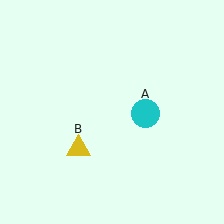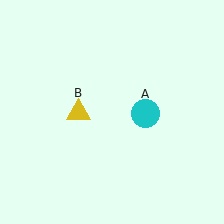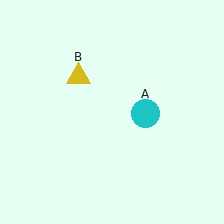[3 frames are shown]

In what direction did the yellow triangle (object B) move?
The yellow triangle (object B) moved up.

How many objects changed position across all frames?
1 object changed position: yellow triangle (object B).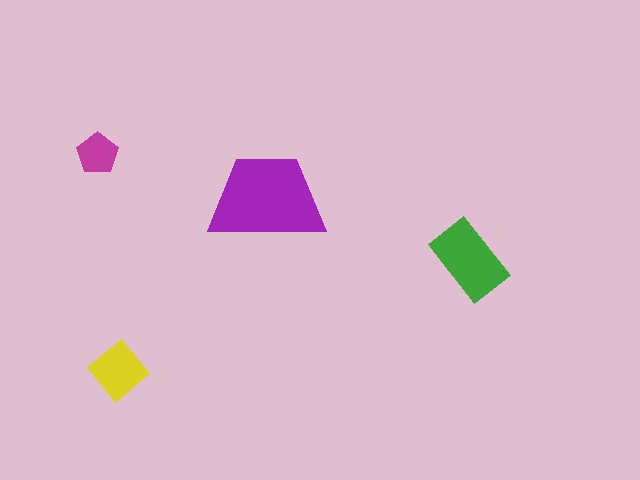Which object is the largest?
The purple trapezoid.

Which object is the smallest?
The magenta pentagon.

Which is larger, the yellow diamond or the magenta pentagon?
The yellow diamond.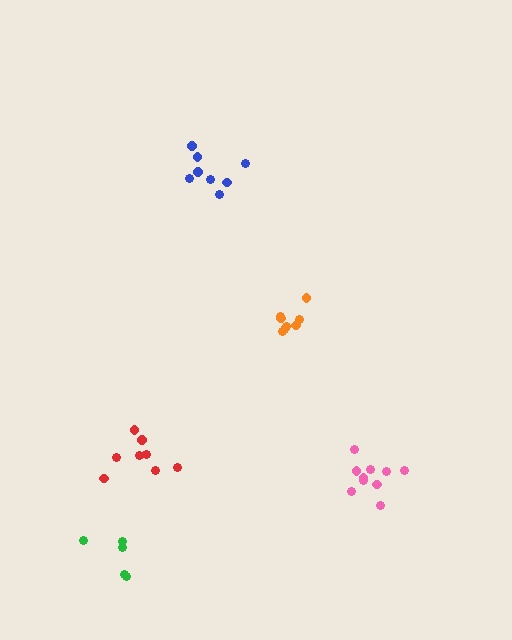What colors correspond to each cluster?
The clusters are colored: orange, blue, red, pink, green.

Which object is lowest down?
The green cluster is bottommost.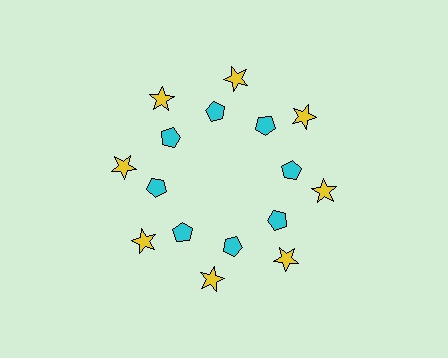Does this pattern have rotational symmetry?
Yes, this pattern has 8-fold rotational symmetry. It looks the same after rotating 45 degrees around the center.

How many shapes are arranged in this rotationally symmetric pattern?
There are 16 shapes, arranged in 8 groups of 2.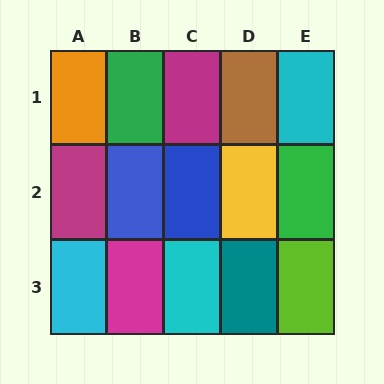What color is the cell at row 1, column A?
Orange.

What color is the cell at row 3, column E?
Lime.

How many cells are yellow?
1 cell is yellow.